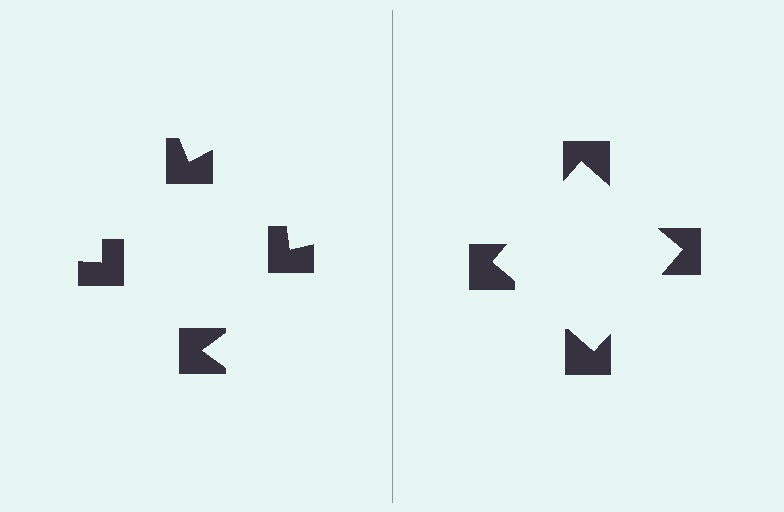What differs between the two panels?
The notched squares are positioned identically on both sides; only the wedge orientations differ. On the right they align to a square; on the left they are misaligned.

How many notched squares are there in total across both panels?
8 — 4 on each side.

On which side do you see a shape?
An illusory square appears on the right side. On the left side the wedge cuts are rotated, so no coherent shape forms.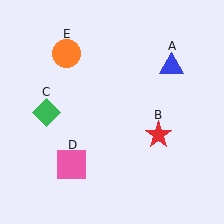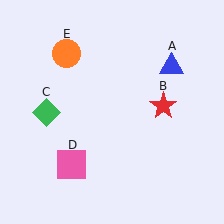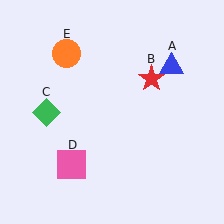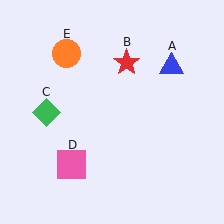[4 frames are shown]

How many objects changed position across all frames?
1 object changed position: red star (object B).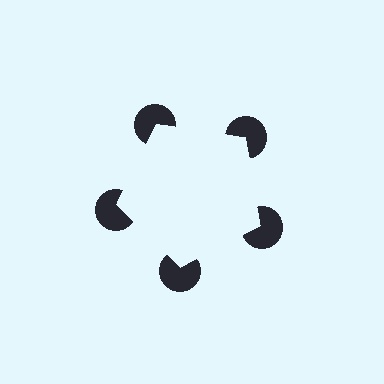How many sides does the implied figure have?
5 sides.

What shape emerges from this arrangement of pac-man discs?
An illusory pentagon — its edges are inferred from the aligned wedge cuts in the pac-man discs, not physically drawn.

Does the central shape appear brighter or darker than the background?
It typically appears slightly brighter than the background, even though no actual brightness change is drawn.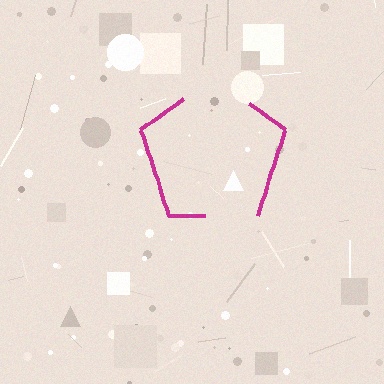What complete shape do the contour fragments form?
The contour fragments form a pentagon.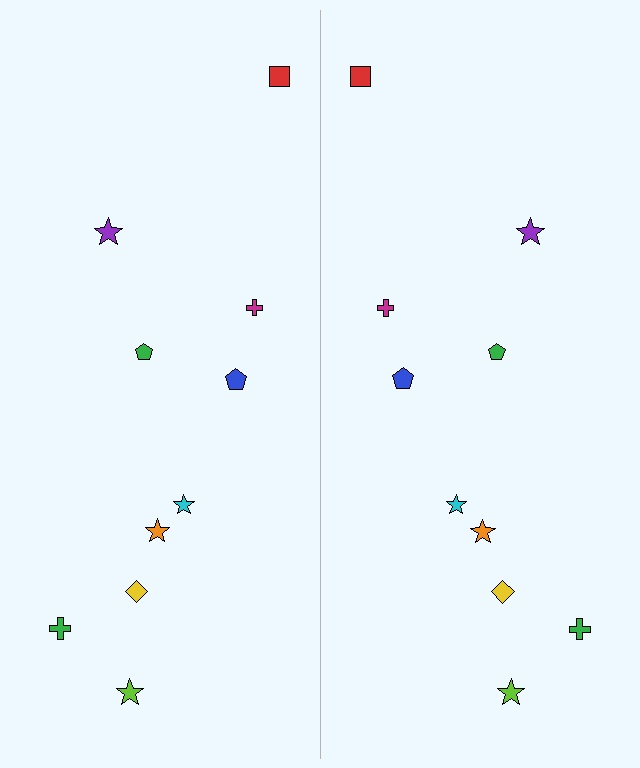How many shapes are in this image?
There are 20 shapes in this image.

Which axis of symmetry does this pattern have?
The pattern has a vertical axis of symmetry running through the center of the image.